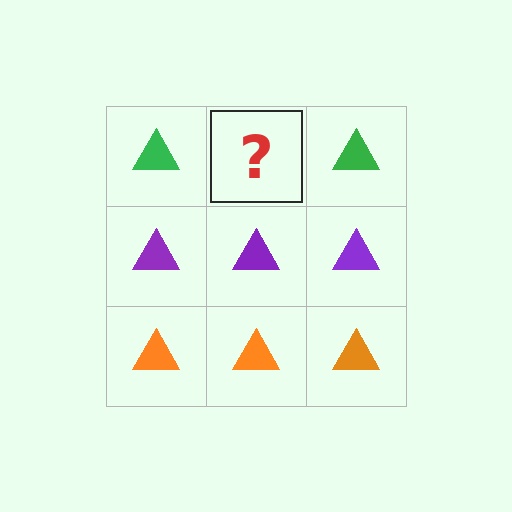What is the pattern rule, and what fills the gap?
The rule is that each row has a consistent color. The gap should be filled with a green triangle.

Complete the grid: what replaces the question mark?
The question mark should be replaced with a green triangle.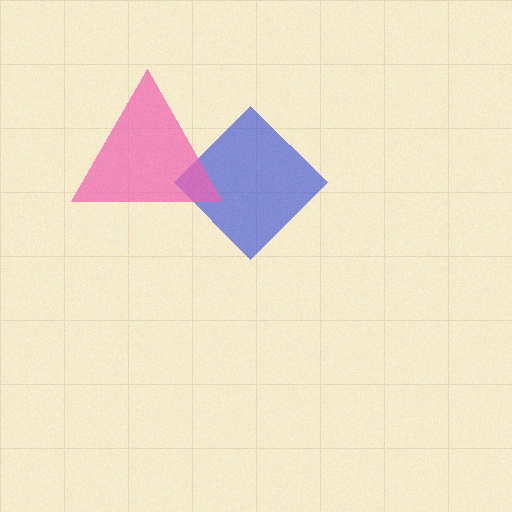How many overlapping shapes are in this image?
There are 2 overlapping shapes in the image.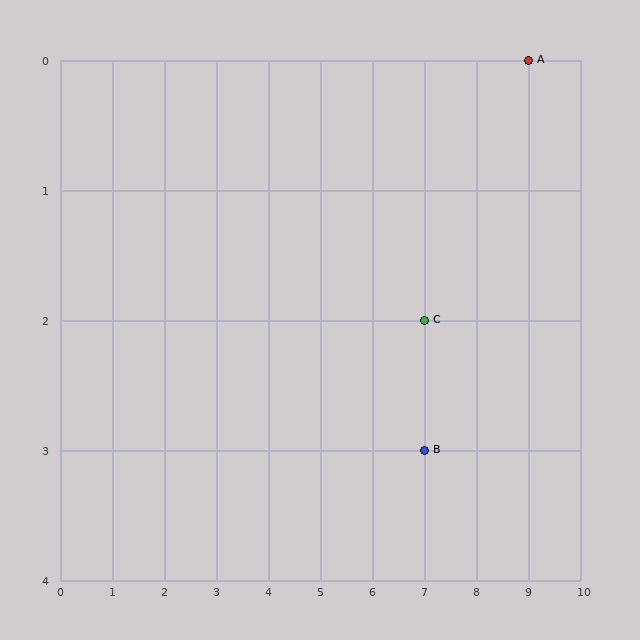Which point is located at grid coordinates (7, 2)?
Point C is at (7, 2).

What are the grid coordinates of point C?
Point C is at grid coordinates (7, 2).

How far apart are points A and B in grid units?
Points A and B are 2 columns and 3 rows apart (about 3.6 grid units diagonally).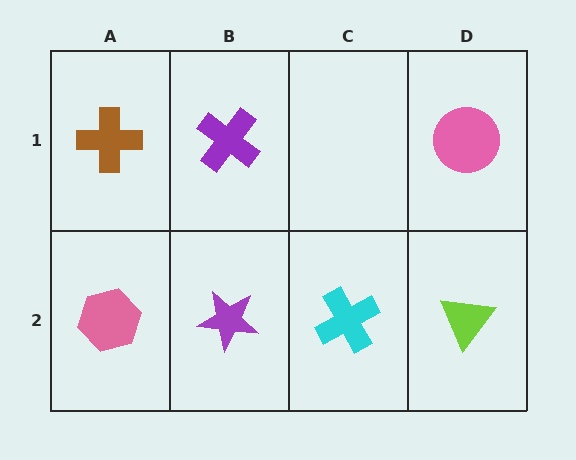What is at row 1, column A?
A brown cross.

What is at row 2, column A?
A pink hexagon.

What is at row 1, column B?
A purple cross.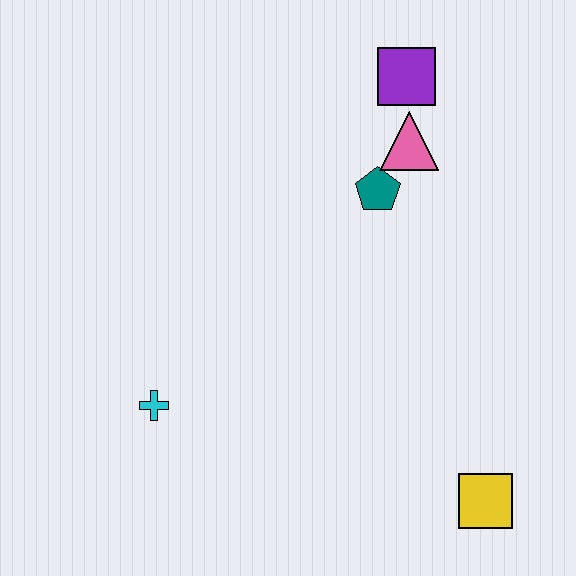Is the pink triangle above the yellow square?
Yes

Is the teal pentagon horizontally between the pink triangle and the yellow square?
No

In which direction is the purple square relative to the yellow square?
The purple square is above the yellow square.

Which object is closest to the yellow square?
The teal pentagon is closest to the yellow square.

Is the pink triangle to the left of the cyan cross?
No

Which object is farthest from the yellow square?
The purple square is farthest from the yellow square.